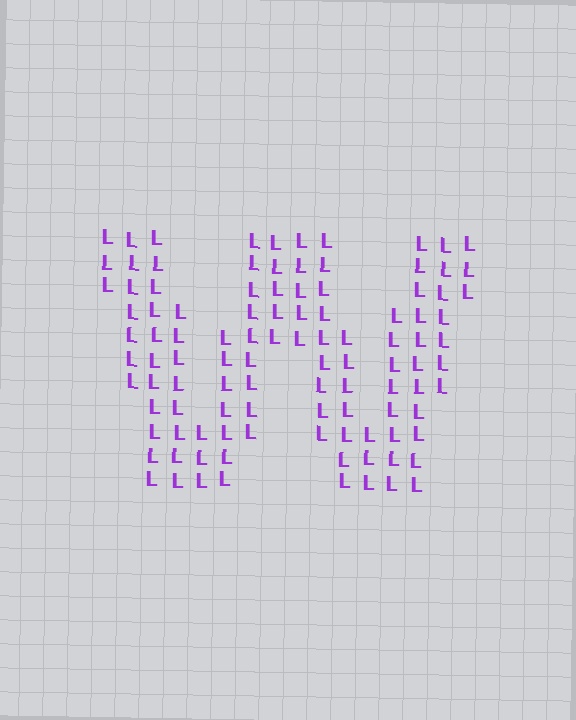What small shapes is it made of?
It is made of small letter L's.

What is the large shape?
The large shape is the letter W.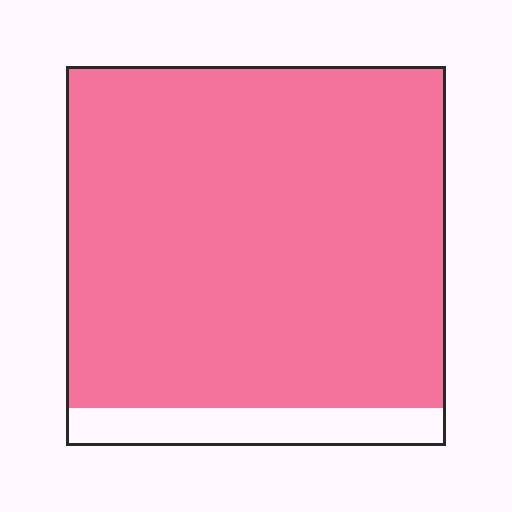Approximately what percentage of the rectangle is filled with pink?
Approximately 90%.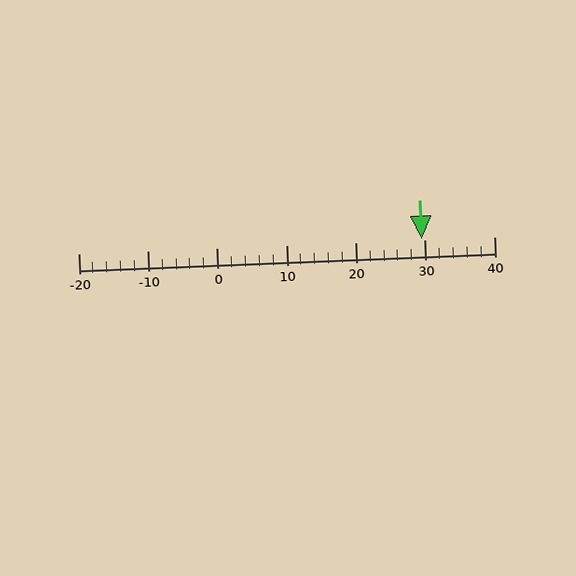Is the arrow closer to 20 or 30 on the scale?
The arrow is closer to 30.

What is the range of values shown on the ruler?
The ruler shows values from -20 to 40.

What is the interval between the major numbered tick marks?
The major tick marks are spaced 10 units apart.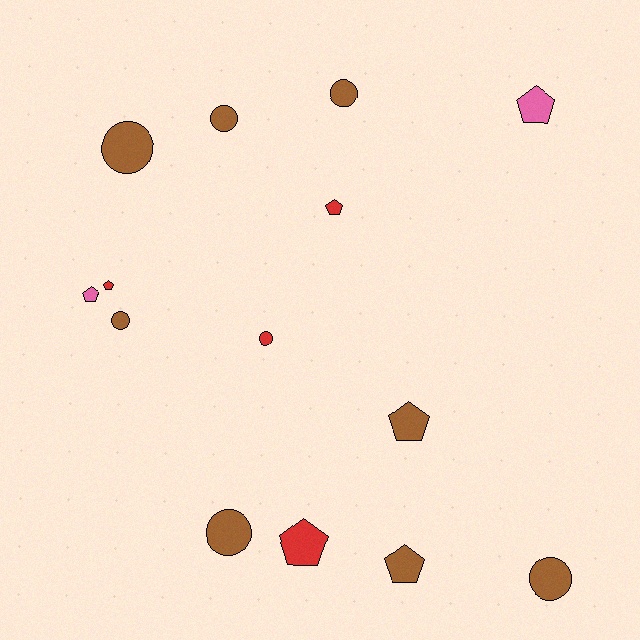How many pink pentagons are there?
There are 2 pink pentagons.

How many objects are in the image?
There are 14 objects.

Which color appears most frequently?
Brown, with 8 objects.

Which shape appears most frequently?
Circle, with 7 objects.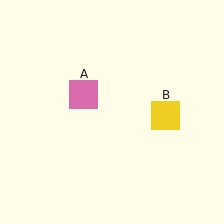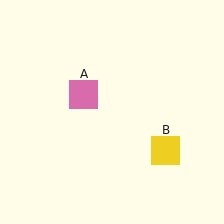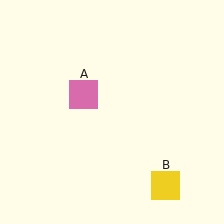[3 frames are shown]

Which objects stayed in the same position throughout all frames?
Pink square (object A) remained stationary.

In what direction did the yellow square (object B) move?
The yellow square (object B) moved down.